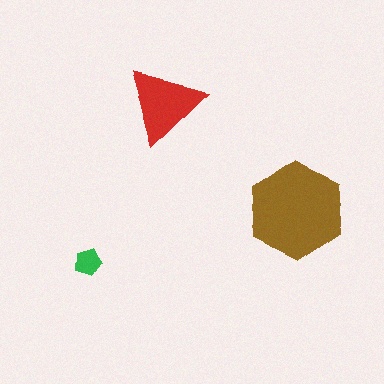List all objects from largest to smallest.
The brown hexagon, the red triangle, the green pentagon.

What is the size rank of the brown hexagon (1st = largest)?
1st.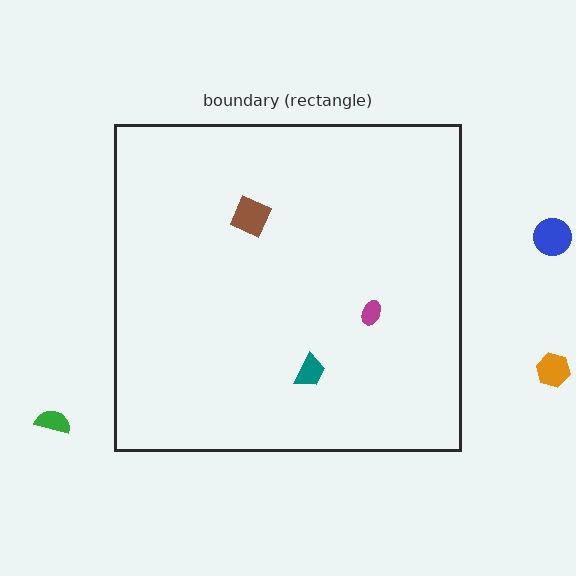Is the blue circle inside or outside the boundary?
Outside.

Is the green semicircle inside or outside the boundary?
Outside.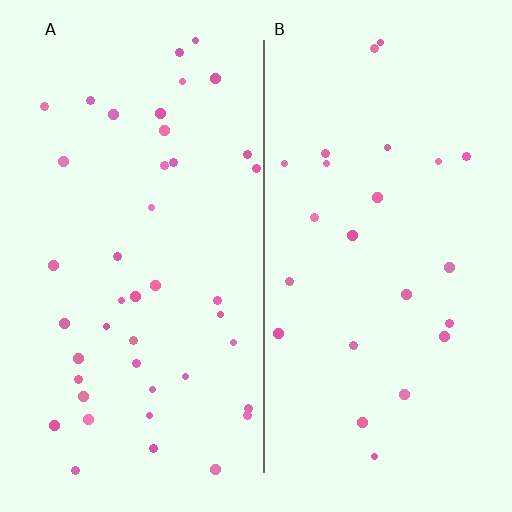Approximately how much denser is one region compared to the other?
Approximately 1.7× — region A over region B.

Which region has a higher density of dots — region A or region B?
A (the left).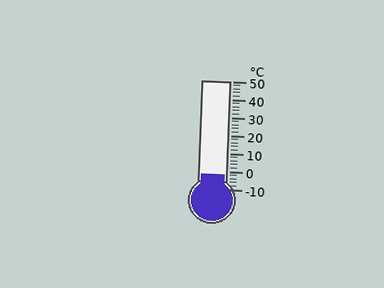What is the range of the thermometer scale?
The thermometer scale ranges from -10°C to 50°C.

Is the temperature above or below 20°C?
The temperature is below 20°C.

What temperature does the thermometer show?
The thermometer shows approximately -2°C.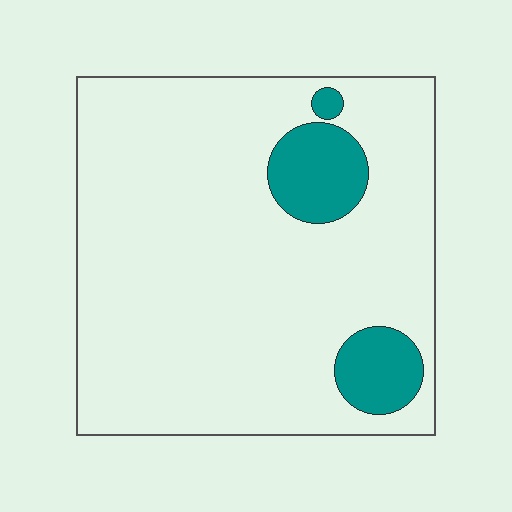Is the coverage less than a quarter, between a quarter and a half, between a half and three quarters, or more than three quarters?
Less than a quarter.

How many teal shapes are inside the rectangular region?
3.